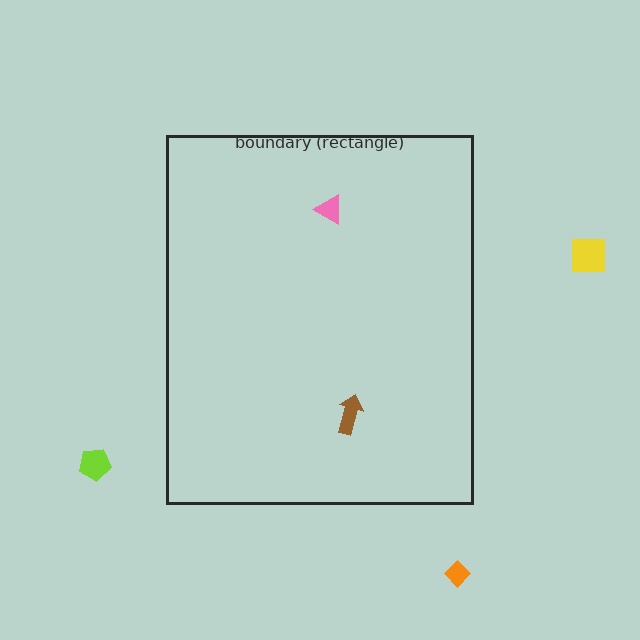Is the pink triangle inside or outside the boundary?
Inside.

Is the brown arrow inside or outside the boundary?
Inside.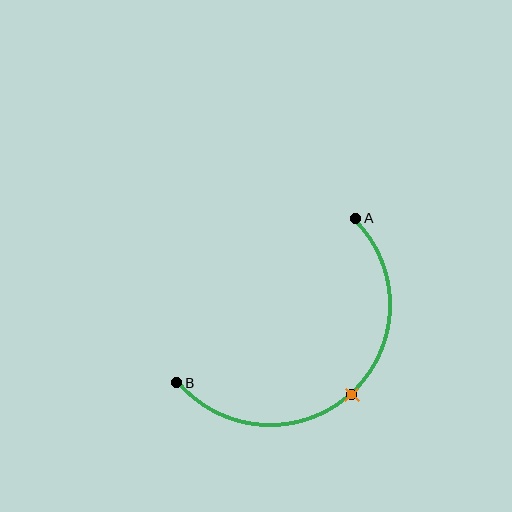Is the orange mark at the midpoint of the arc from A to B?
Yes. The orange mark lies on the arc at equal arc-length from both A and B — it is the arc midpoint.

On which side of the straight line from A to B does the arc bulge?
The arc bulges below and to the right of the straight line connecting A and B.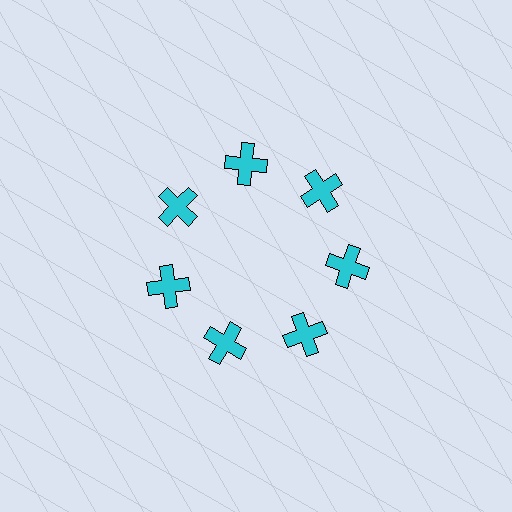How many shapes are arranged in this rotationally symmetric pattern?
There are 7 shapes, arranged in 7 groups of 1.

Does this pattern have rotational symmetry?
Yes, this pattern has 7-fold rotational symmetry. It looks the same after rotating 51 degrees around the center.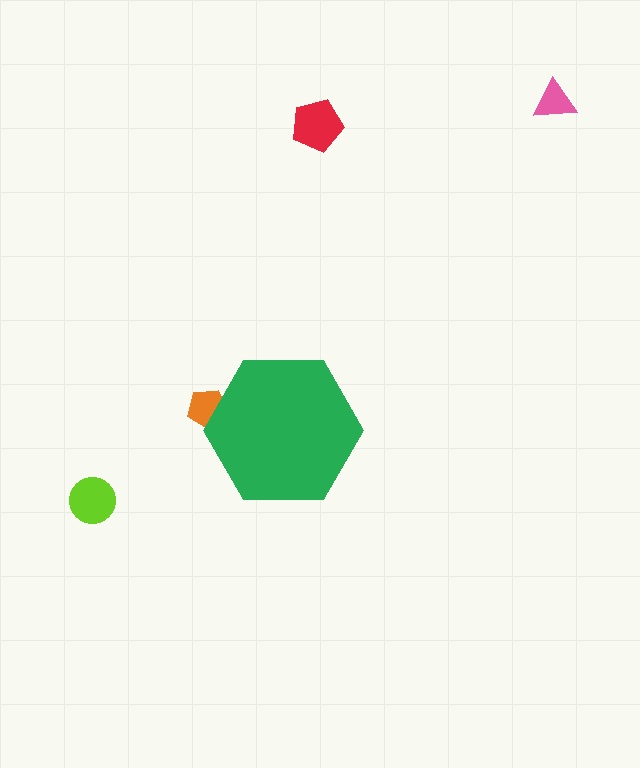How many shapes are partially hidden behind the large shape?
1 shape is partially hidden.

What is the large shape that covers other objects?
A green hexagon.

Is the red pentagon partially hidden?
No, the red pentagon is fully visible.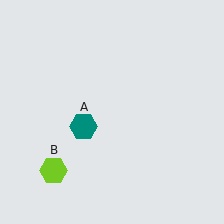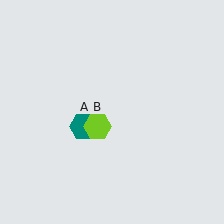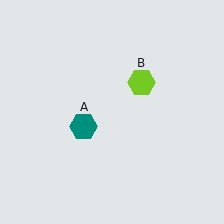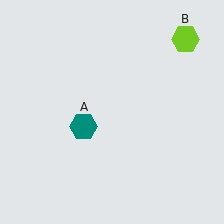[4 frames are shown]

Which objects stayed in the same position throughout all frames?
Teal hexagon (object A) remained stationary.